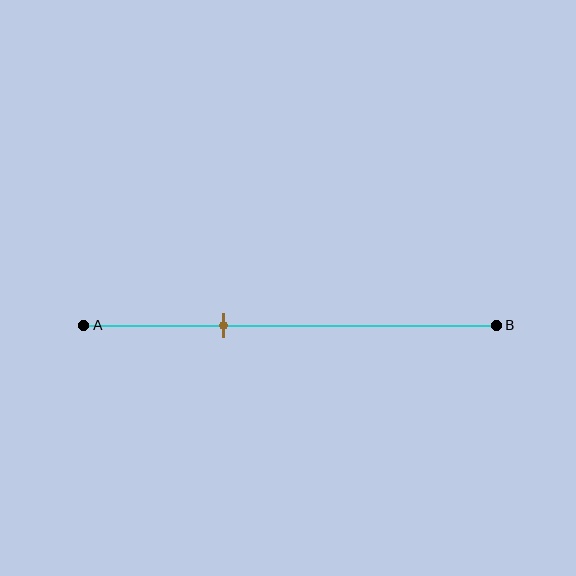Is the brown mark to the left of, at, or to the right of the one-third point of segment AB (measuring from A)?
The brown mark is approximately at the one-third point of segment AB.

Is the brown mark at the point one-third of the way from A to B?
Yes, the mark is approximately at the one-third point.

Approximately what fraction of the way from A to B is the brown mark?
The brown mark is approximately 35% of the way from A to B.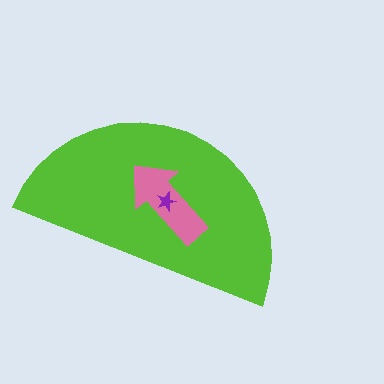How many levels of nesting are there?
3.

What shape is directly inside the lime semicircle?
The pink arrow.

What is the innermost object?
The purple star.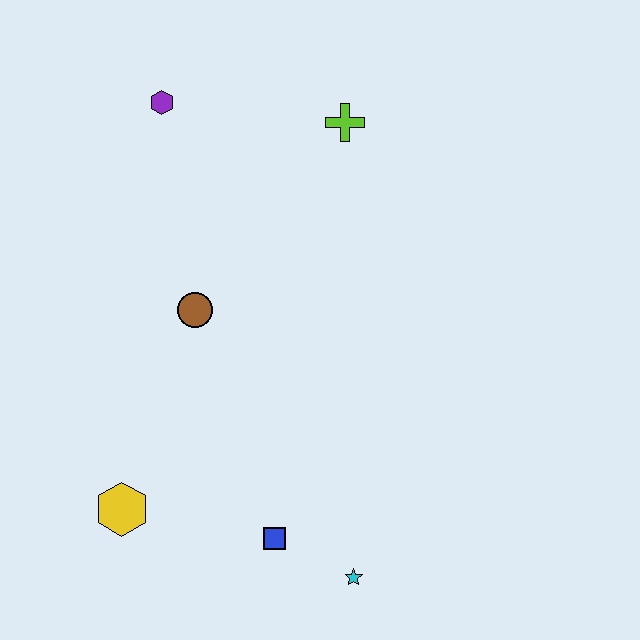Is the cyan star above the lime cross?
No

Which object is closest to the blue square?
The cyan star is closest to the blue square.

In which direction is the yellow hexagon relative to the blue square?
The yellow hexagon is to the left of the blue square.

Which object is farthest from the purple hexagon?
The cyan star is farthest from the purple hexagon.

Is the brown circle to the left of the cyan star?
Yes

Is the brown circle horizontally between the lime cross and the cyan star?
No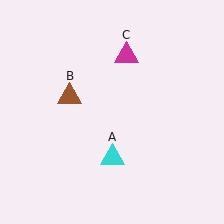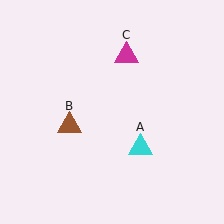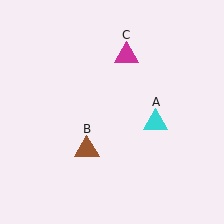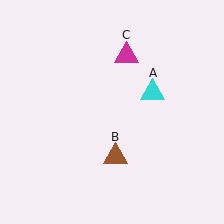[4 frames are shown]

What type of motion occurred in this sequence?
The cyan triangle (object A), brown triangle (object B) rotated counterclockwise around the center of the scene.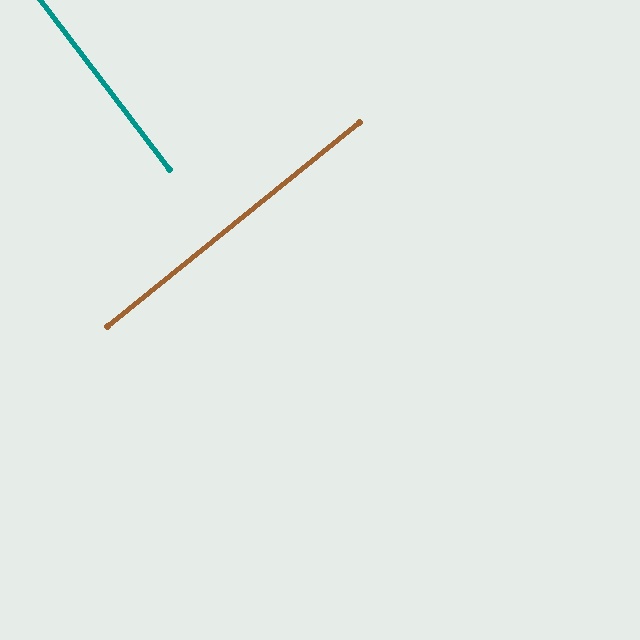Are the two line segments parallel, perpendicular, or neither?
Perpendicular — they meet at approximately 88°.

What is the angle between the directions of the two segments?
Approximately 88 degrees.